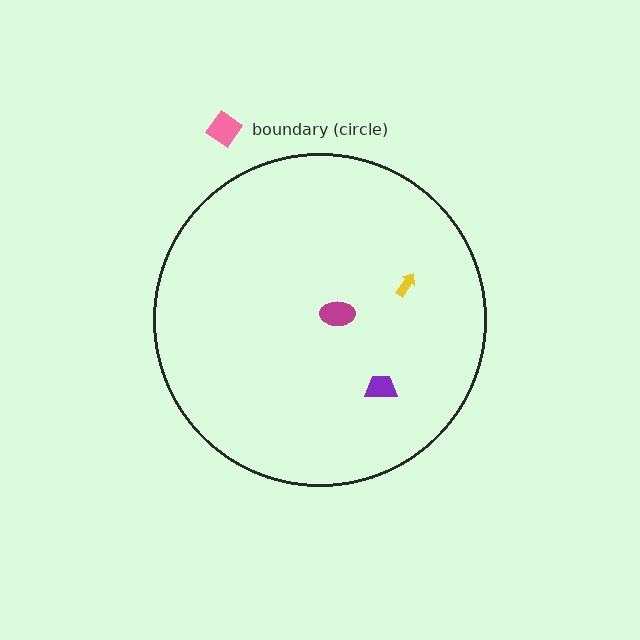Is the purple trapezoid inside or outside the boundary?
Inside.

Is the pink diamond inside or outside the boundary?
Outside.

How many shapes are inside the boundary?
3 inside, 1 outside.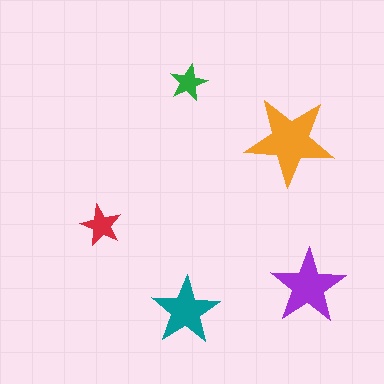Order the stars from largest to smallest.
the orange one, the purple one, the teal one, the red one, the green one.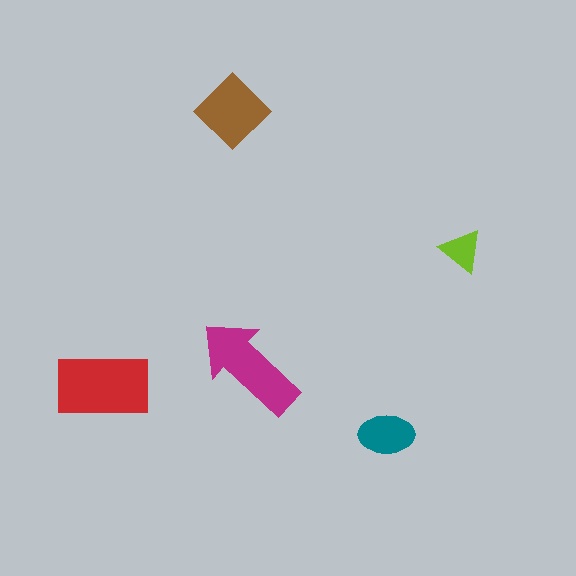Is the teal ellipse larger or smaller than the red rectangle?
Smaller.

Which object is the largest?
The red rectangle.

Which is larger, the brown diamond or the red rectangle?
The red rectangle.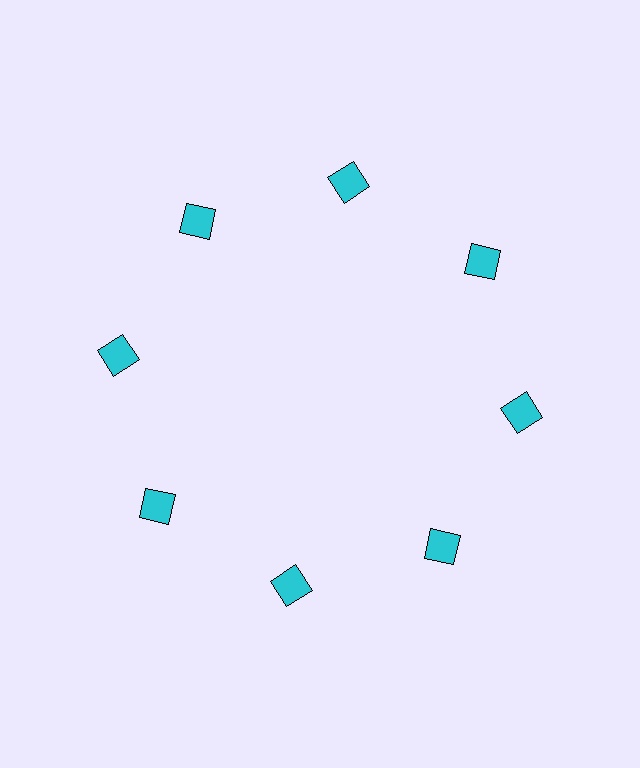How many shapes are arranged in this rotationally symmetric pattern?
There are 8 shapes, arranged in 8 groups of 1.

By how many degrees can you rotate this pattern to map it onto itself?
The pattern maps onto itself every 45 degrees of rotation.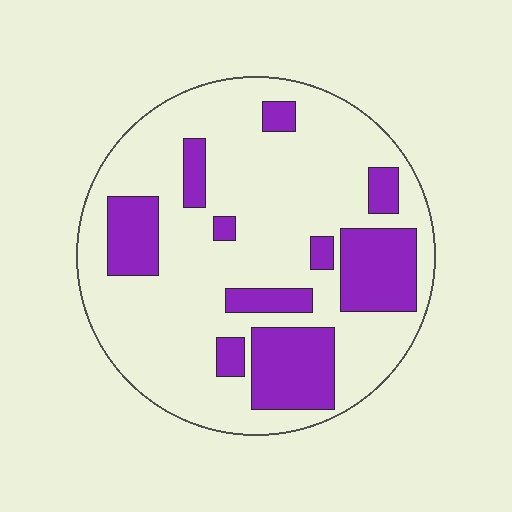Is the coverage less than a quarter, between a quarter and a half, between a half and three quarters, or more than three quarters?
Between a quarter and a half.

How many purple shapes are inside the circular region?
10.